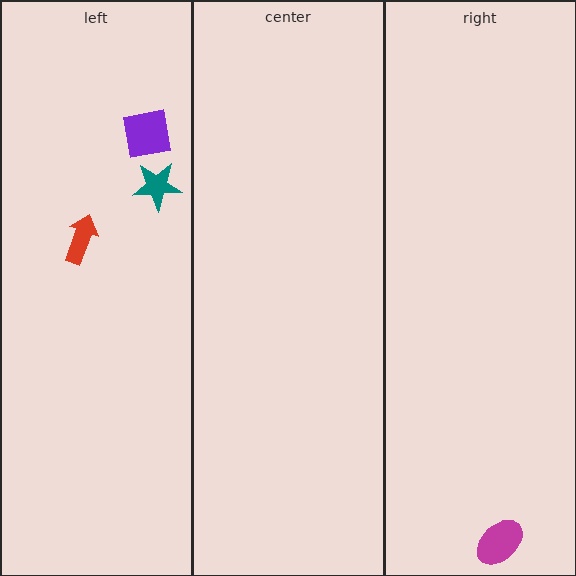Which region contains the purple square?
The left region.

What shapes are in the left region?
The purple square, the teal star, the red arrow.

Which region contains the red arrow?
The left region.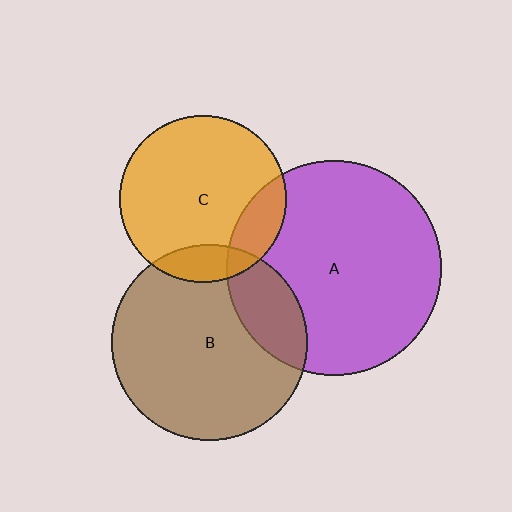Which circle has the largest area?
Circle A (purple).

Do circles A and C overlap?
Yes.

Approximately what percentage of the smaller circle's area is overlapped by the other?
Approximately 15%.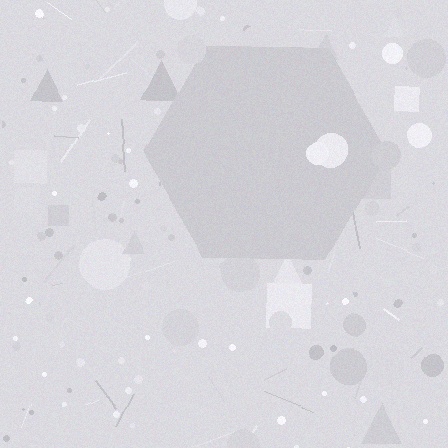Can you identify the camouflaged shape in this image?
The camouflaged shape is a hexagon.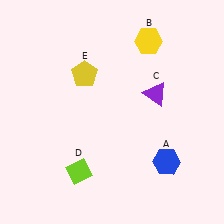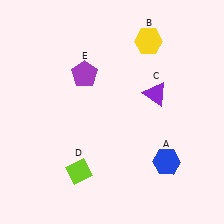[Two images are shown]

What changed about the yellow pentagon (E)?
In Image 1, E is yellow. In Image 2, it changed to purple.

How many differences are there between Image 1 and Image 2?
There is 1 difference between the two images.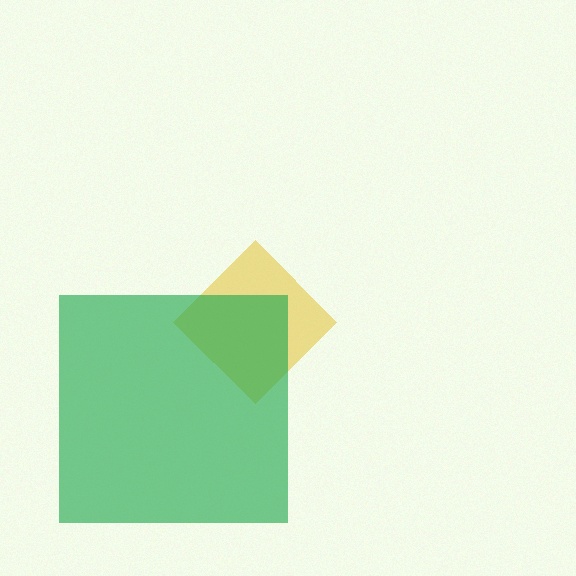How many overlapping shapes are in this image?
There are 2 overlapping shapes in the image.